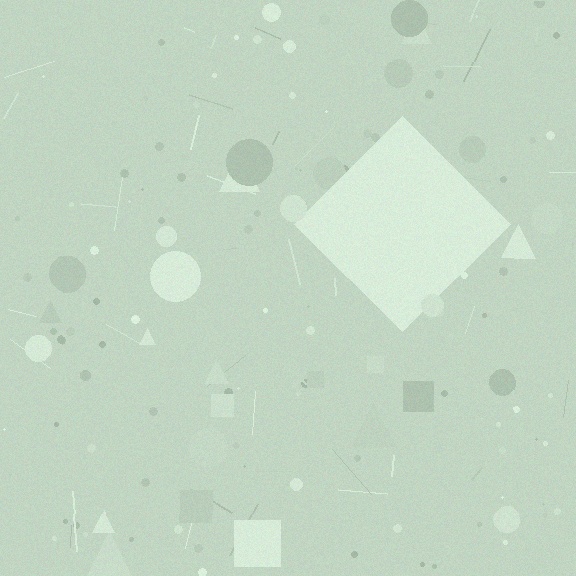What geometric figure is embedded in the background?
A diamond is embedded in the background.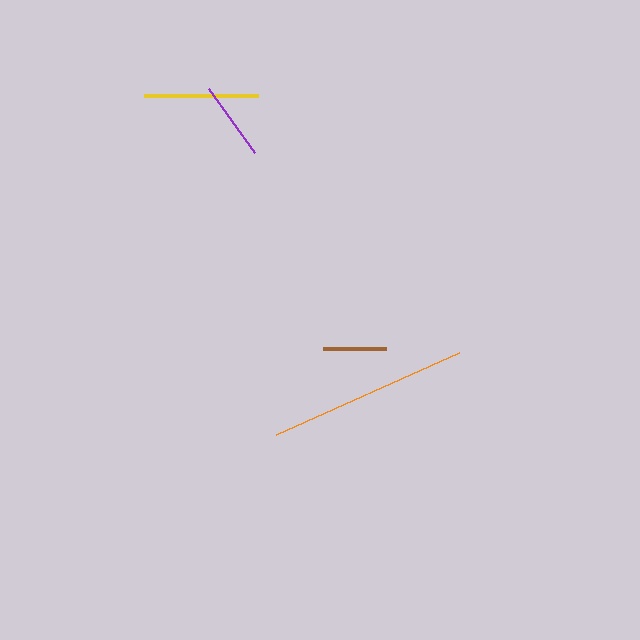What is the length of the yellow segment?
The yellow segment is approximately 114 pixels long.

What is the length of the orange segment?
The orange segment is approximately 200 pixels long.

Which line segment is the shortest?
The brown line is the shortest at approximately 62 pixels.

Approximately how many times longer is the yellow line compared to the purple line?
The yellow line is approximately 1.4 times the length of the purple line.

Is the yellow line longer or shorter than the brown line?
The yellow line is longer than the brown line.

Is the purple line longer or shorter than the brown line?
The purple line is longer than the brown line.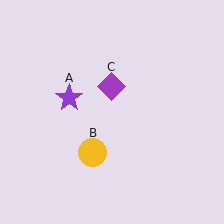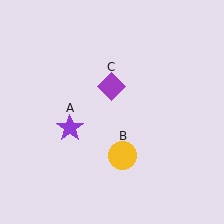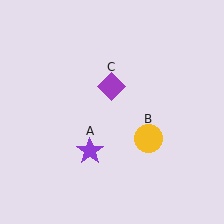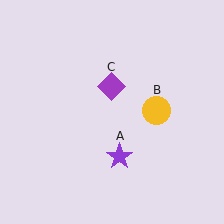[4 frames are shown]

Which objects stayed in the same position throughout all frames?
Purple diamond (object C) remained stationary.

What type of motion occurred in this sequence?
The purple star (object A), yellow circle (object B) rotated counterclockwise around the center of the scene.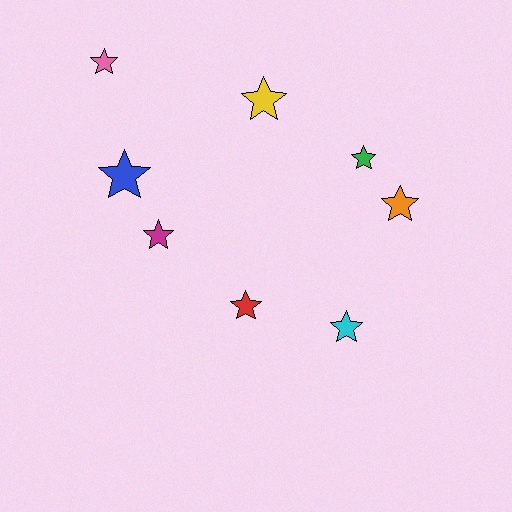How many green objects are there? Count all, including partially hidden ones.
There is 1 green object.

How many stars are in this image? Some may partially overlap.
There are 8 stars.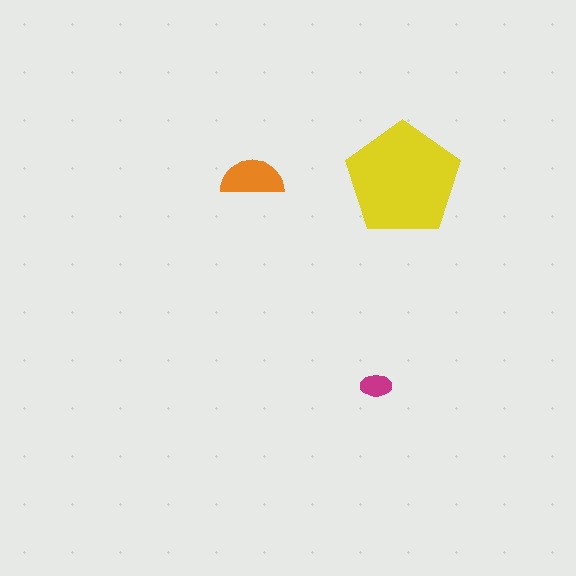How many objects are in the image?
There are 3 objects in the image.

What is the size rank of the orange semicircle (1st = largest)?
2nd.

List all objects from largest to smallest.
The yellow pentagon, the orange semicircle, the magenta ellipse.